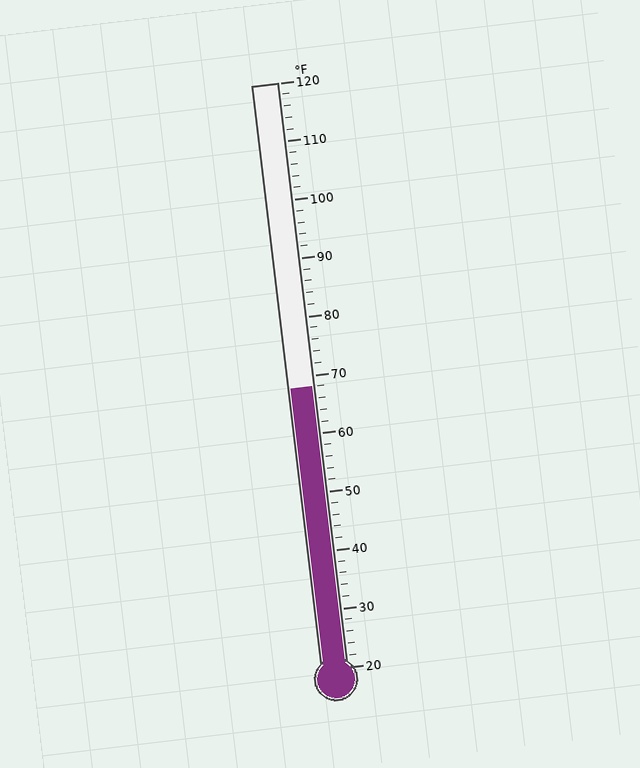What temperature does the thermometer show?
The thermometer shows approximately 68°F.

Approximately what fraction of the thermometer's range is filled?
The thermometer is filled to approximately 50% of its range.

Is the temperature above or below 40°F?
The temperature is above 40°F.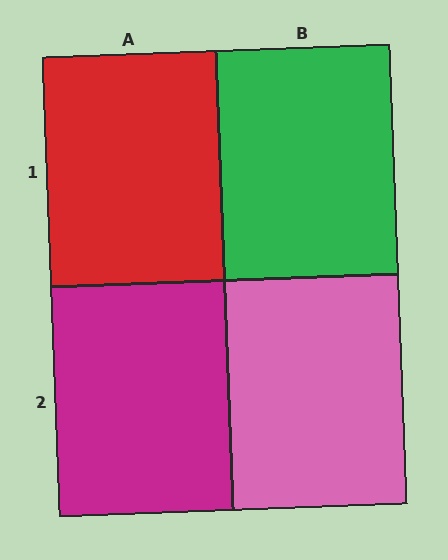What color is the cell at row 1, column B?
Green.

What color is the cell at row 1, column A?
Red.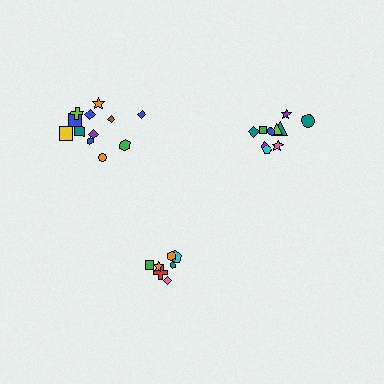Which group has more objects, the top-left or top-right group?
The top-left group.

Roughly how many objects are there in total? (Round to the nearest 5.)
Roughly 30 objects in total.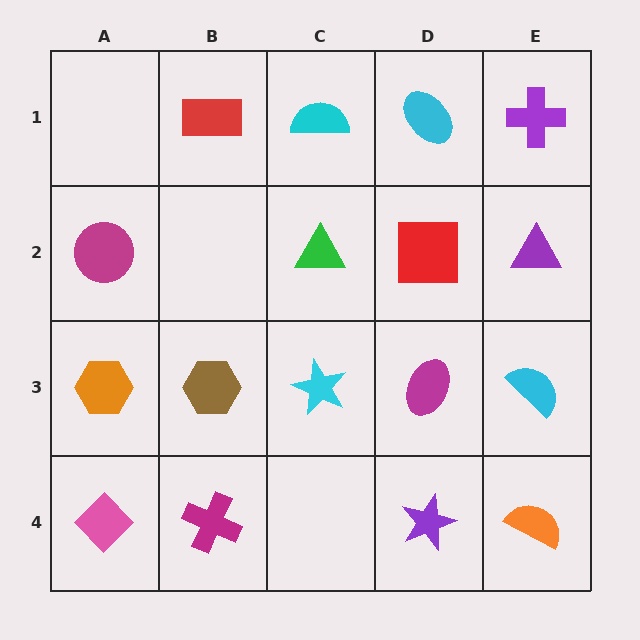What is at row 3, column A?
An orange hexagon.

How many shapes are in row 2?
4 shapes.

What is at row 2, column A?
A magenta circle.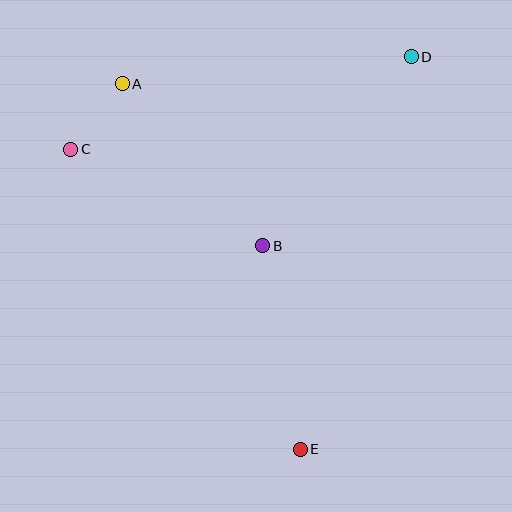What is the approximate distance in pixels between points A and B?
The distance between A and B is approximately 214 pixels.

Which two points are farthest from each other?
Points D and E are farthest from each other.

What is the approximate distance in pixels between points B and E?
The distance between B and E is approximately 207 pixels.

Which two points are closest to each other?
Points A and C are closest to each other.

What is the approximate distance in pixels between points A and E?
The distance between A and E is approximately 406 pixels.